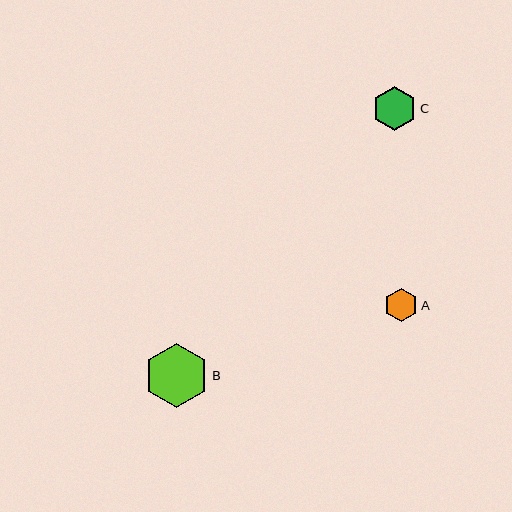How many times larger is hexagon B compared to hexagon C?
Hexagon B is approximately 1.5 times the size of hexagon C.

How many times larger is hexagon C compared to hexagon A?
Hexagon C is approximately 1.3 times the size of hexagon A.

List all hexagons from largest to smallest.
From largest to smallest: B, C, A.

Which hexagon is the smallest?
Hexagon A is the smallest with a size of approximately 33 pixels.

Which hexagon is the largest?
Hexagon B is the largest with a size of approximately 64 pixels.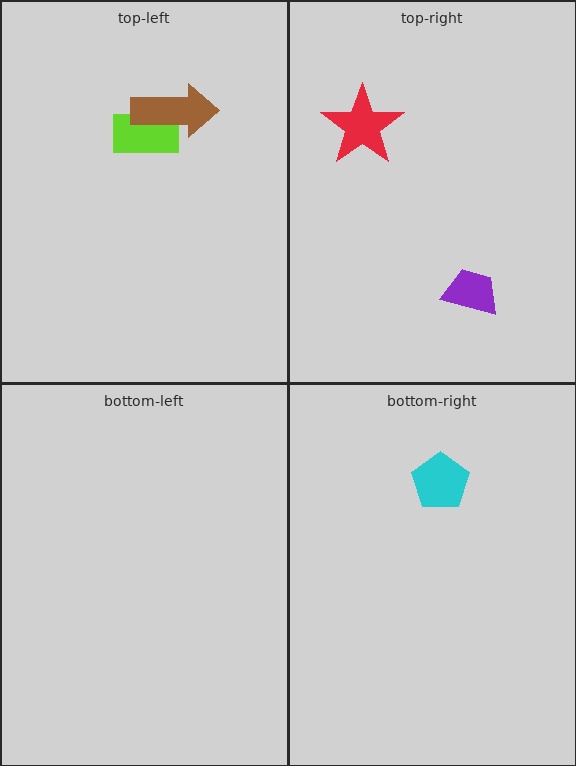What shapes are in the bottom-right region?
The cyan pentagon.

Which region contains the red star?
The top-right region.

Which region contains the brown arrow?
The top-left region.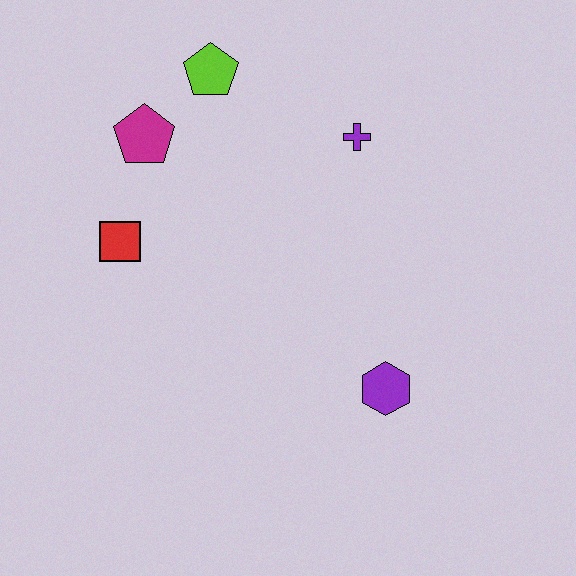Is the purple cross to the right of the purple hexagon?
No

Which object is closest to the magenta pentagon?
The lime pentagon is closest to the magenta pentagon.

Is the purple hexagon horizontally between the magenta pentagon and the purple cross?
No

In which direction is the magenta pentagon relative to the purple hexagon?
The magenta pentagon is above the purple hexagon.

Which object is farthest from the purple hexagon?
The lime pentagon is farthest from the purple hexagon.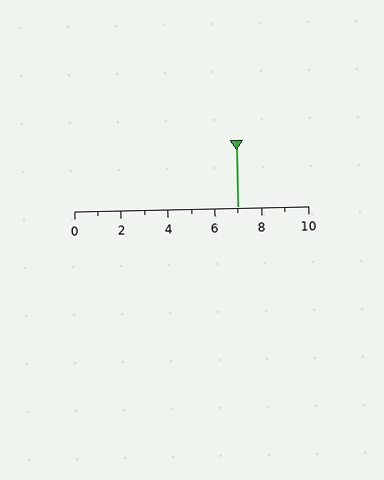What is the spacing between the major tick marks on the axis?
The major ticks are spaced 2 apart.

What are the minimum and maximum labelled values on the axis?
The axis runs from 0 to 10.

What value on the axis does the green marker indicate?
The marker indicates approximately 7.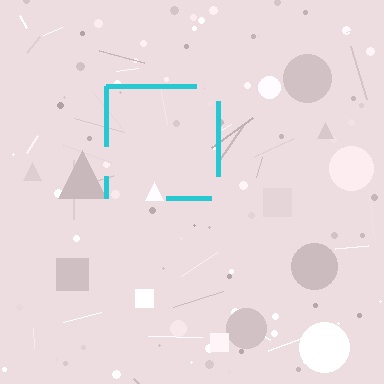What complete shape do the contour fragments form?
The contour fragments form a square.